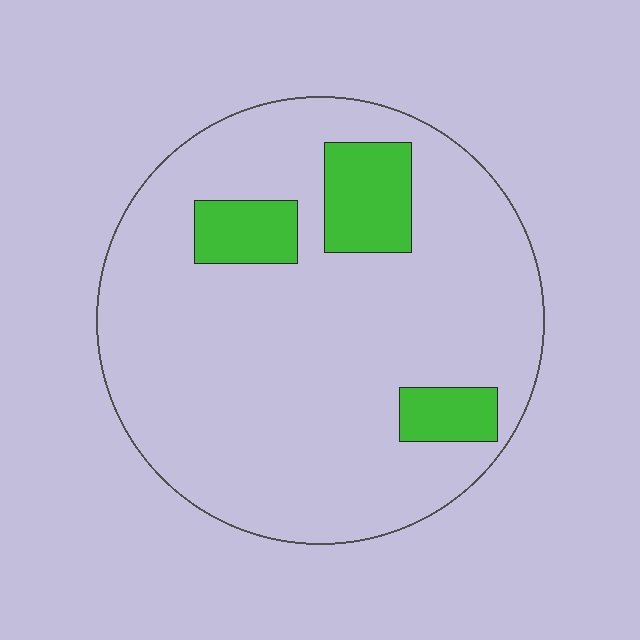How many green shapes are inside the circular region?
3.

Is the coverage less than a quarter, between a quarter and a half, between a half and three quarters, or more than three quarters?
Less than a quarter.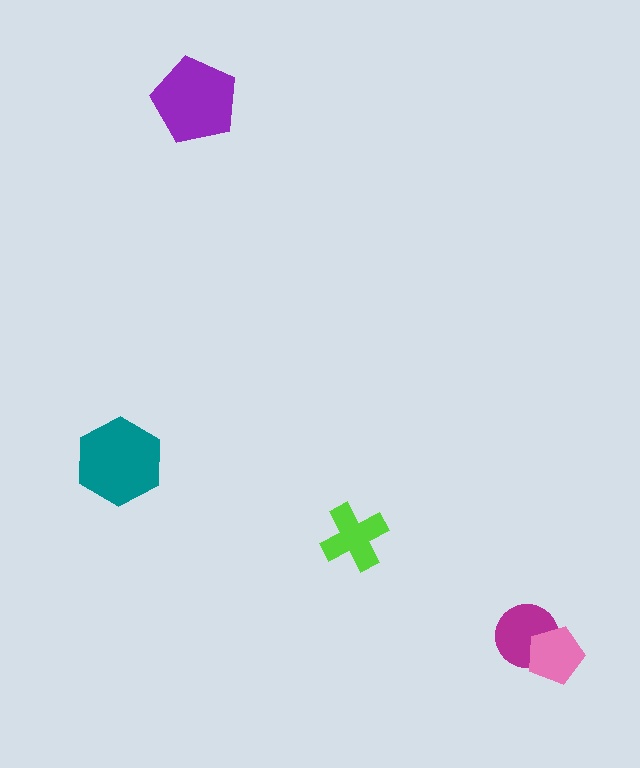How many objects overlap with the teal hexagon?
0 objects overlap with the teal hexagon.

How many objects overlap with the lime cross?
0 objects overlap with the lime cross.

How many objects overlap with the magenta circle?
1 object overlaps with the magenta circle.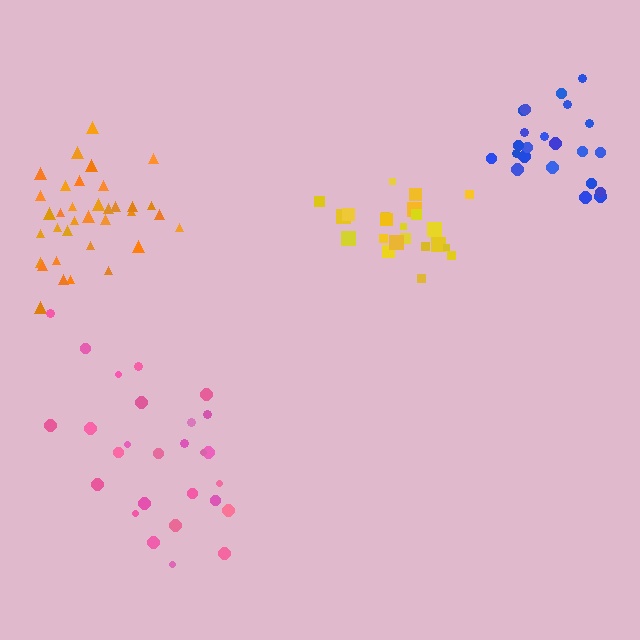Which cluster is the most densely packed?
Orange.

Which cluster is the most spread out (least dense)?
Pink.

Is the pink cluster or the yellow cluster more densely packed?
Yellow.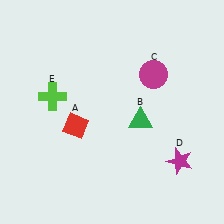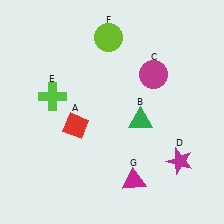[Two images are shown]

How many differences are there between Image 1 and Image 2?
There are 2 differences between the two images.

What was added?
A lime circle (F), a magenta triangle (G) were added in Image 2.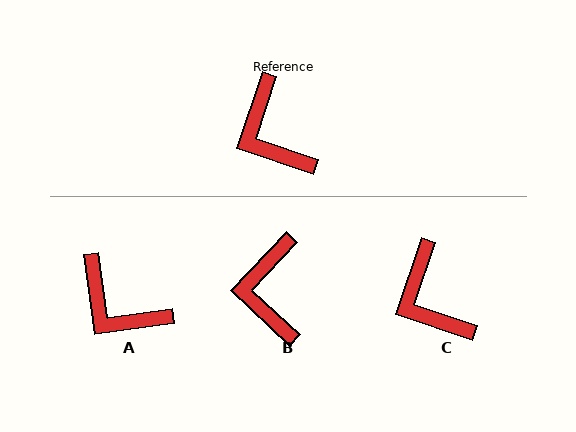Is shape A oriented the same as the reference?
No, it is off by about 26 degrees.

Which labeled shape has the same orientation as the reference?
C.